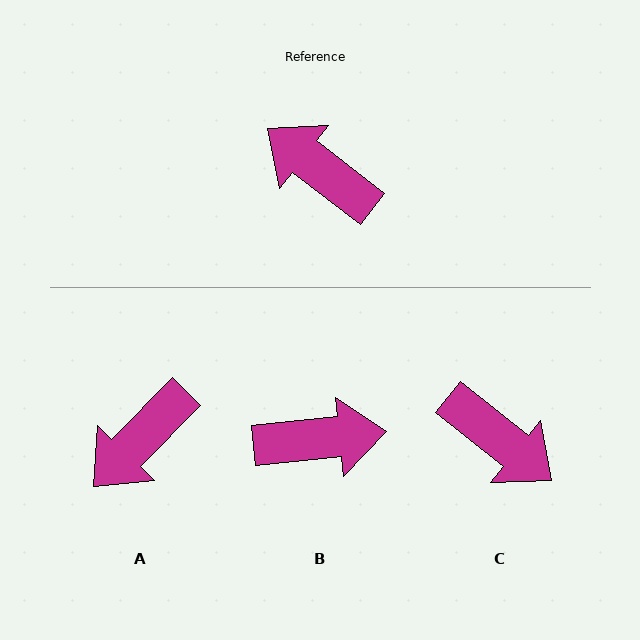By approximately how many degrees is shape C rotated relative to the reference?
Approximately 179 degrees counter-clockwise.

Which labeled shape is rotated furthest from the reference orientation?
C, about 179 degrees away.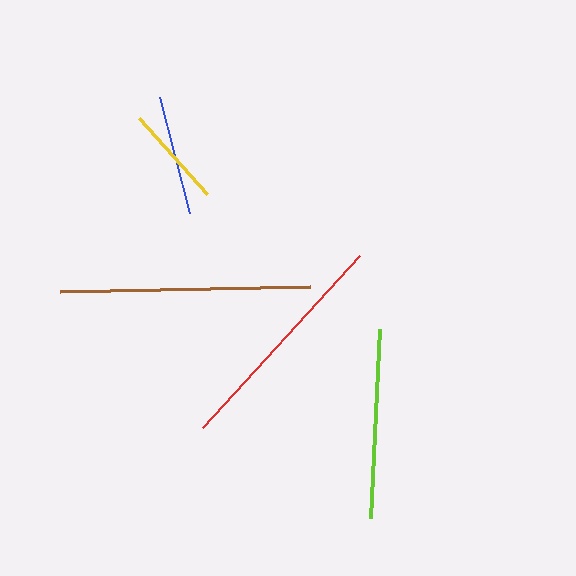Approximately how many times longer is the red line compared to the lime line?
The red line is approximately 1.2 times the length of the lime line.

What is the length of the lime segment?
The lime segment is approximately 189 pixels long.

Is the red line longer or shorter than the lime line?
The red line is longer than the lime line.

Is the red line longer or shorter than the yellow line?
The red line is longer than the yellow line.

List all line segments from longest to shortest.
From longest to shortest: brown, red, lime, blue, yellow.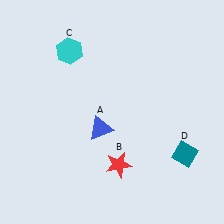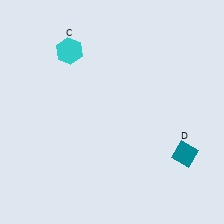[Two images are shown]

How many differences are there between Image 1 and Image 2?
There are 2 differences between the two images.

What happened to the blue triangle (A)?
The blue triangle (A) was removed in Image 2. It was in the bottom-left area of Image 1.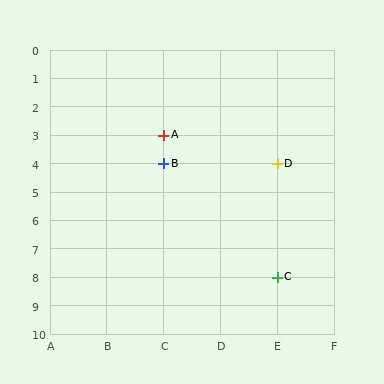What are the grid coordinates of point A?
Point A is at grid coordinates (C, 3).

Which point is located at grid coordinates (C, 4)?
Point B is at (C, 4).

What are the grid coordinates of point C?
Point C is at grid coordinates (E, 8).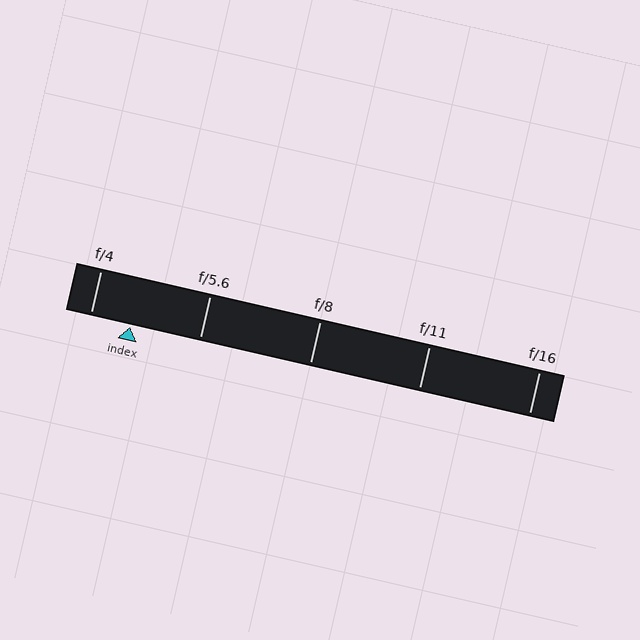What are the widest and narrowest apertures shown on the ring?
The widest aperture shown is f/4 and the narrowest is f/16.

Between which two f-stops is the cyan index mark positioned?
The index mark is between f/4 and f/5.6.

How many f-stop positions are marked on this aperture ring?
There are 5 f-stop positions marked.